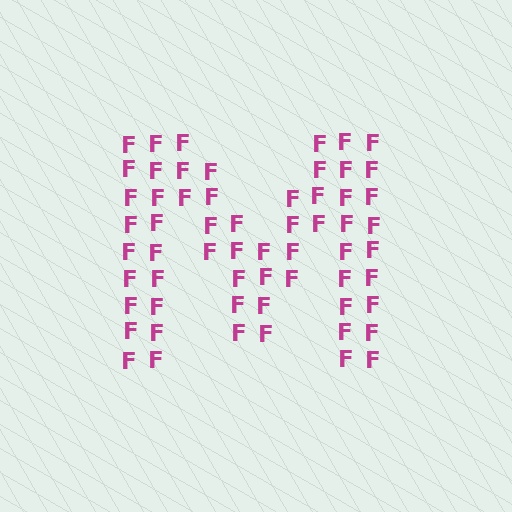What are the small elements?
The small elements are letter F's.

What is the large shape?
The large shape is the letter M.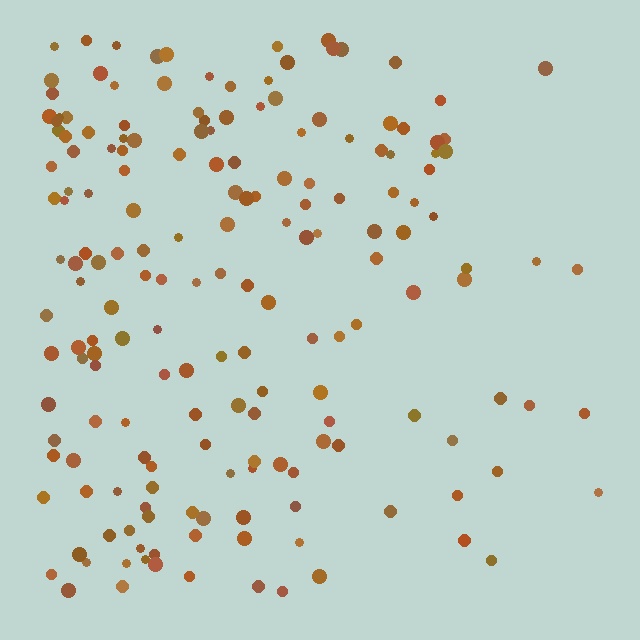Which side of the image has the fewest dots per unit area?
The right.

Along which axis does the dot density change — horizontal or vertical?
Horizontal.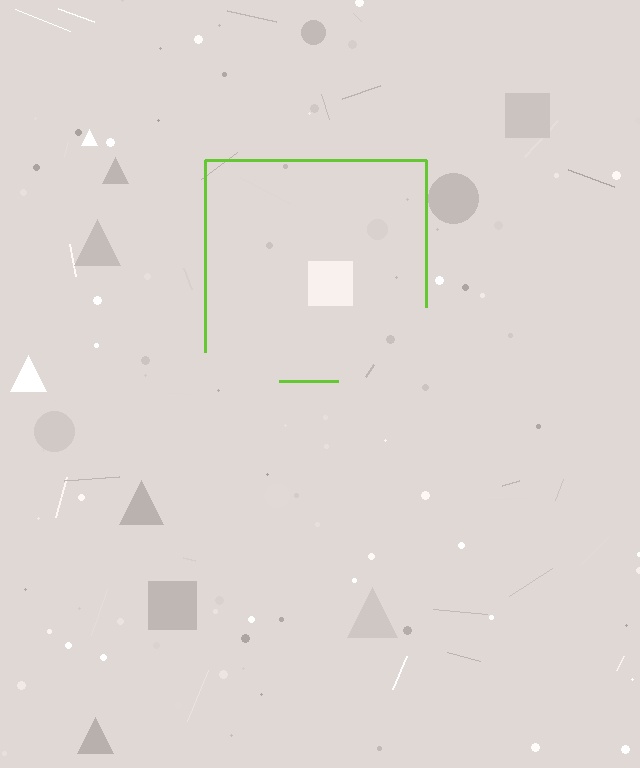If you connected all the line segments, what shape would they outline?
They would outline a square.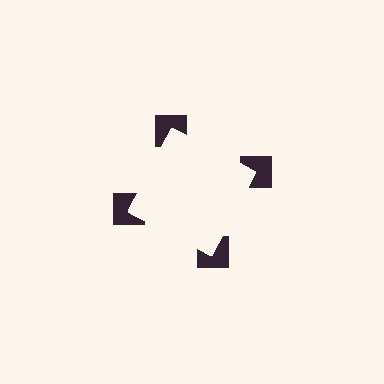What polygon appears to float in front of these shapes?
An illusory square — its edges are inferred from the aligned wedge cuts in the notched squares, not physically drawn.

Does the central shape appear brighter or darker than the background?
It typically appears slightly brighter than the background, even though no actual brightness change is drawn.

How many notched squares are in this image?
There are 4 — one at each vertex of the illusory square.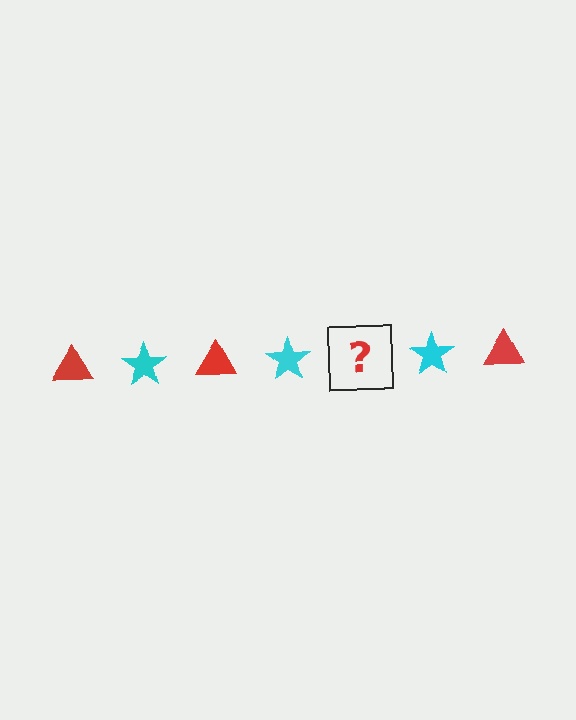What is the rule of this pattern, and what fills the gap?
The rule is that the pattern alternates between red triangle and cyan star. The gap should be filled with a red triangle.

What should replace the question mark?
The question mark should be replaced with a red triangle.